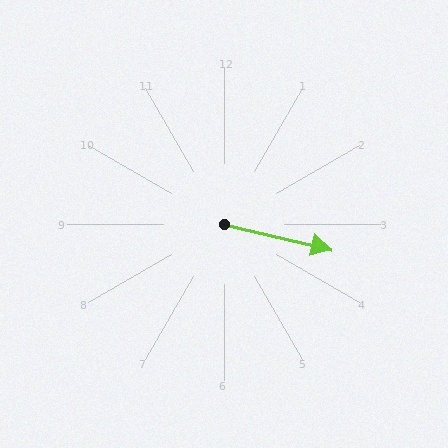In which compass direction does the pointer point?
East.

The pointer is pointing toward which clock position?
Roughly 3 o'clock.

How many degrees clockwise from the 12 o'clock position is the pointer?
Approximately 103 degrees.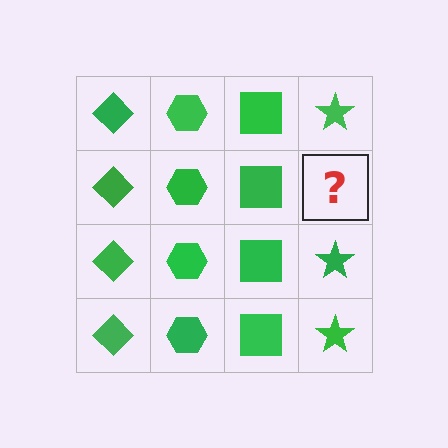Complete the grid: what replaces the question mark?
The question mark should be replaced with a green star.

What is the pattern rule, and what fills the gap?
The rule is that each column has a consistent shape. The gap should be filled with a green star.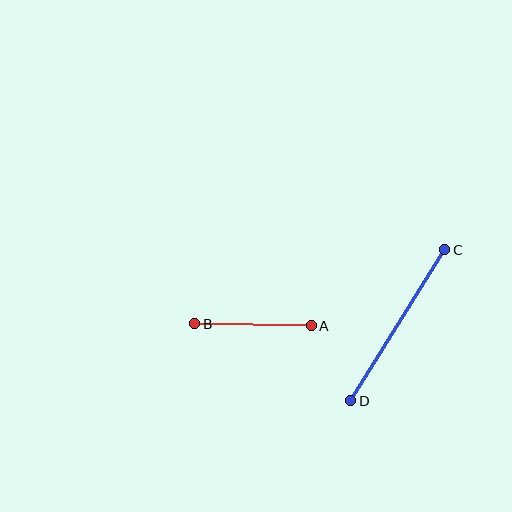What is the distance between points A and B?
The distance is approximately 116 pixels.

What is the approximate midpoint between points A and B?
The midpoint is at approximately (253, 325) pixels.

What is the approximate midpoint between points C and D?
The midpoint is at approximately (398, 325) pixels.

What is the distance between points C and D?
The distance is approximately 178 pixels.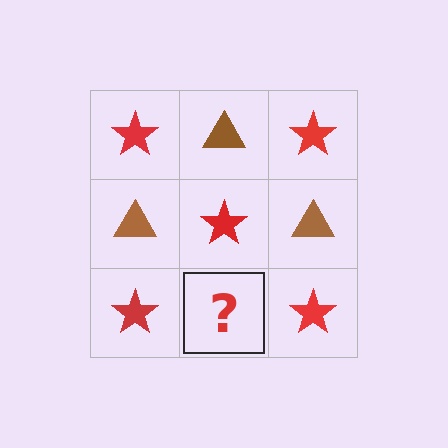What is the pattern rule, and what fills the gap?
The rule is that it alternates red star and brown triangle in a checkerboard pattern. The gap should be filled with a brown triangle.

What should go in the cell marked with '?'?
The missing cell should contain a brown triangle.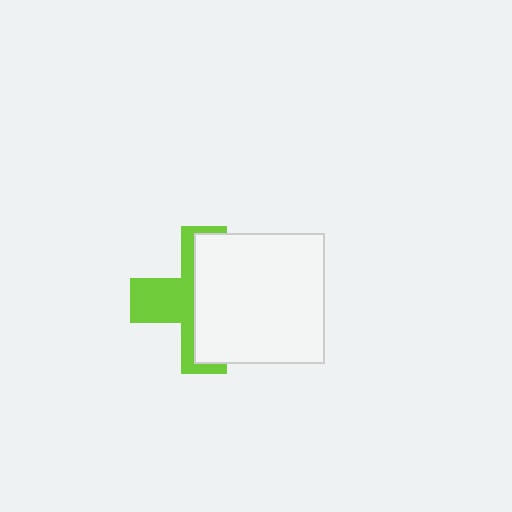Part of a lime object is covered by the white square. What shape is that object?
It is a cross.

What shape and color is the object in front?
The object in front is a white square.